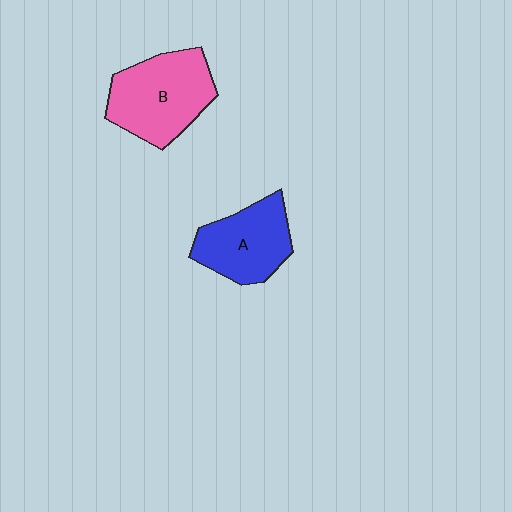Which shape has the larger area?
Shape B (pink).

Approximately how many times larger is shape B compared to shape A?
Approximately 1.2 times.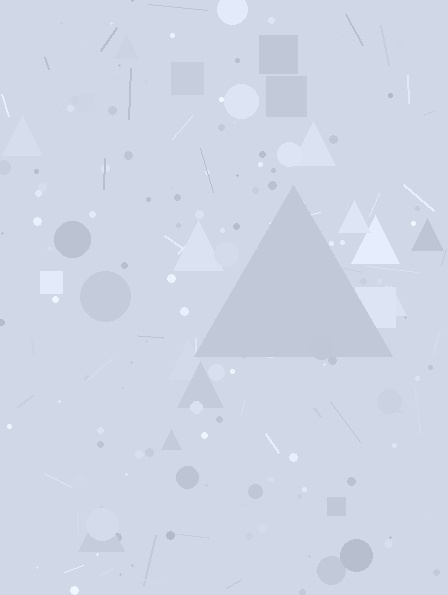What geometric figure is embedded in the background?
A triangle is embedded in the background.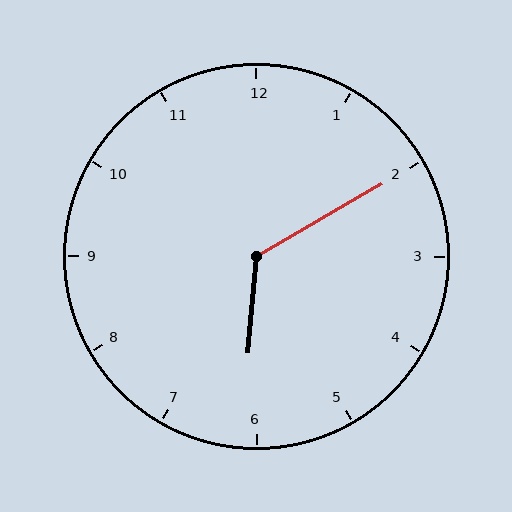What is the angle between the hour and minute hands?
Approximately 125 degrees.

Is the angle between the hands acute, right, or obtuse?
It is obtuse.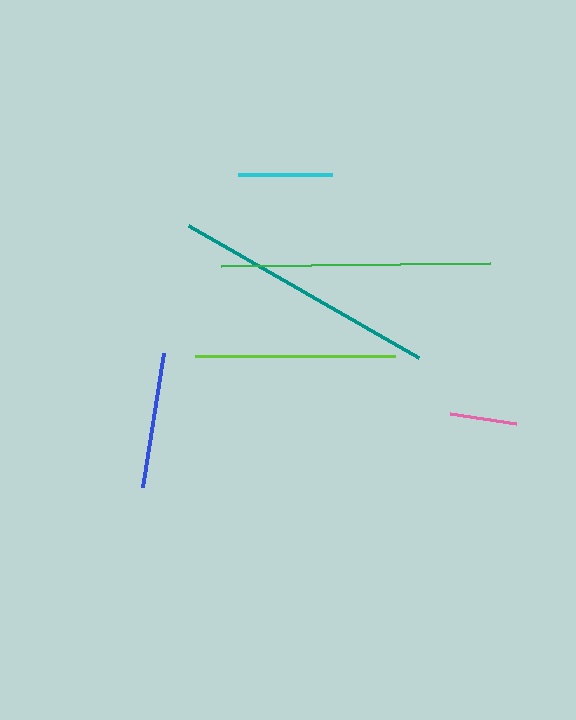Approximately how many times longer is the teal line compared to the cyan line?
The teal line is approximately 2.8 times the length of the cyan line.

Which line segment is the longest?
The green line is the longest at approximately 269 pixels.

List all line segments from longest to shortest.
From longest to shortest: green, teal, lime, blue, cyan, pink.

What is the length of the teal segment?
The teal segment is approximately 265 pixels long.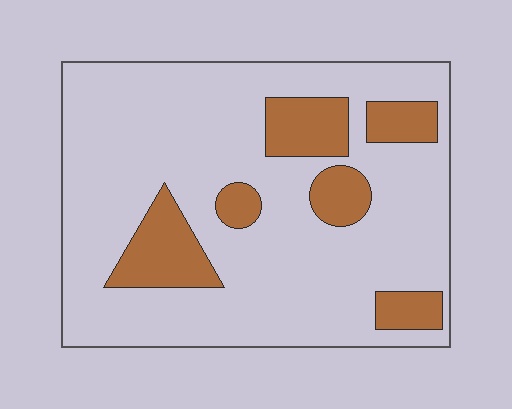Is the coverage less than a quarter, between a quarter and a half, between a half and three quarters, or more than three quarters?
Less than a quarter.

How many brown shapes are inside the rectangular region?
6.